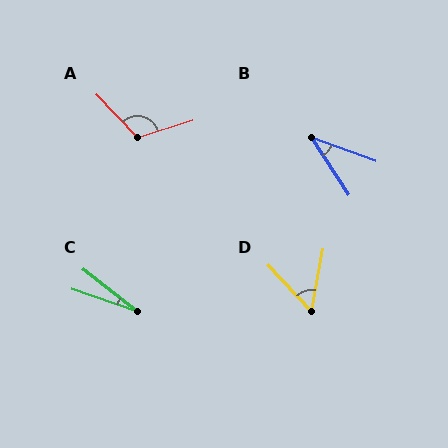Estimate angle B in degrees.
Approximately 37 degrees.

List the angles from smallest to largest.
C (19°), B (37°), D (54°), A (116°).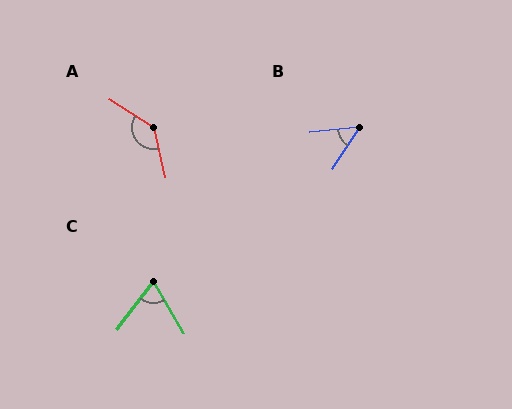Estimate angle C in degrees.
Approximately 68 degrees.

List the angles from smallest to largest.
B (51°), C (68°), A (136°).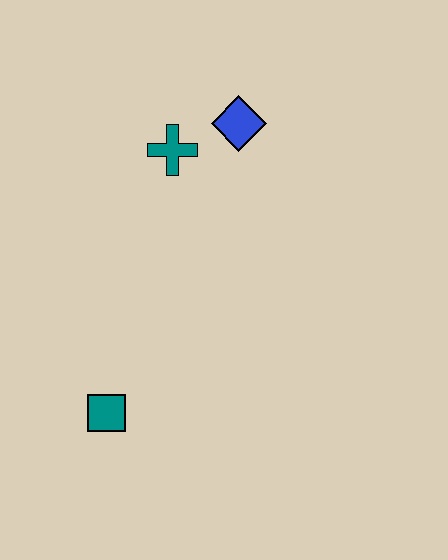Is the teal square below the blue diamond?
Yes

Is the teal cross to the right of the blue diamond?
No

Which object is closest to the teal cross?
The blue diamond is closest to the teal cross.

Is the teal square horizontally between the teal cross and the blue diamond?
No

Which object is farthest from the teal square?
The blue diamond is farthest from the teal square.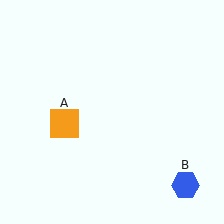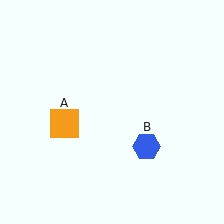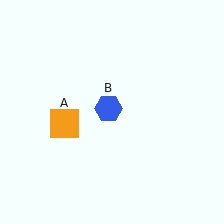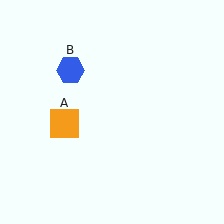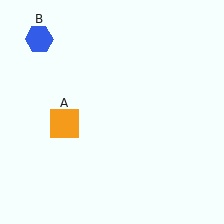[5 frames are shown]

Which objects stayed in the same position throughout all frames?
Orange square (object A) remained stationary.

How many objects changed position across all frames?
1 object changed position: blue hexagon (object B).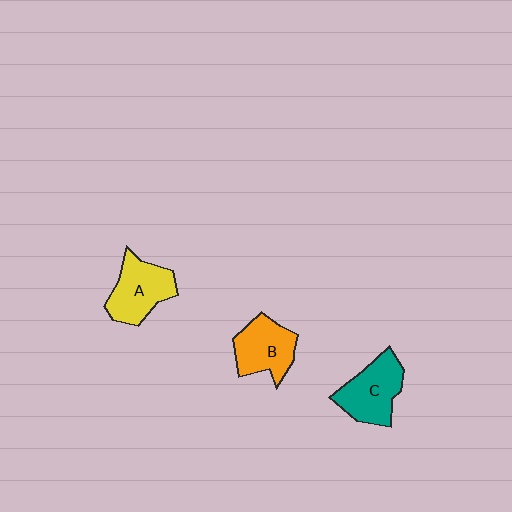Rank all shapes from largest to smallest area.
From largest to smallest: C (teal), A (yellow), B (orange).